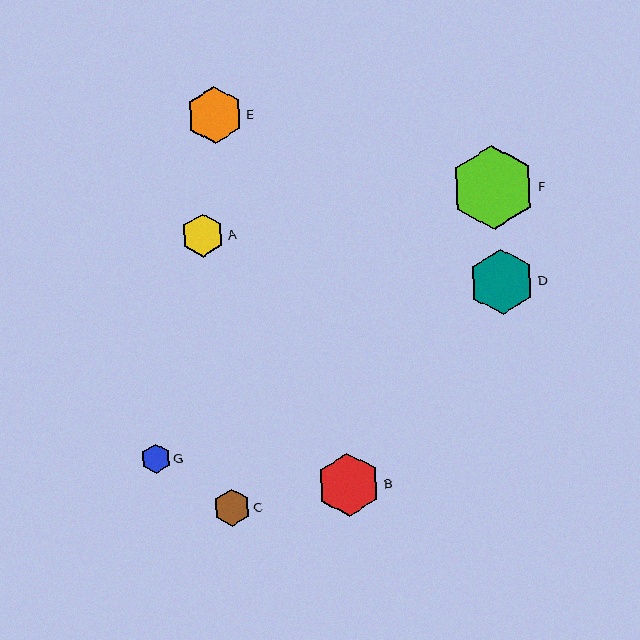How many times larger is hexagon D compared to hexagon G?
Hexagon D is approximately 2.2 times the size of hexagon G.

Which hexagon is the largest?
Hexagon F is the largest with a size of approximately 84 pixels.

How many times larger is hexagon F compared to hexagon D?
Hexagon F is approximately 1.3 times the size of hexagon D.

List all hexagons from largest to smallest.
From largest to smallest: F, D, B, E, A, C, G.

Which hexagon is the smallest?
Hexagon G is the smallest with a size of approximately 29 pixels.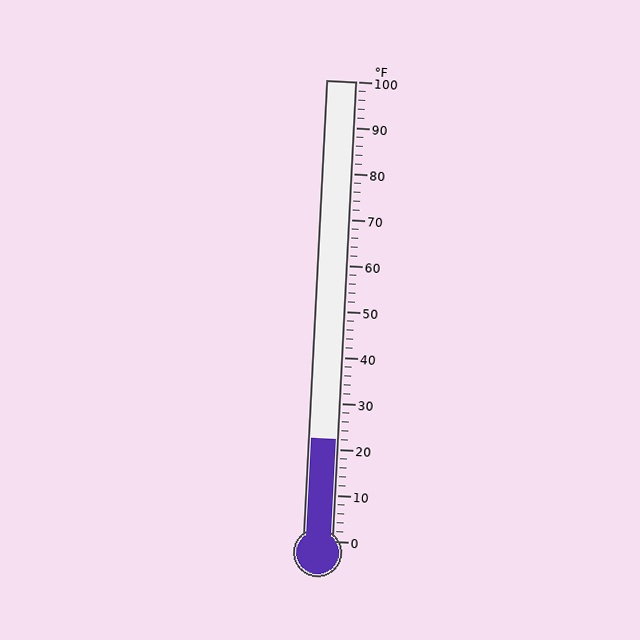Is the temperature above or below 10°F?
The temperature is above 10°F.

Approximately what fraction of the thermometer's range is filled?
The thermometer is filled to approximately 20% of its range.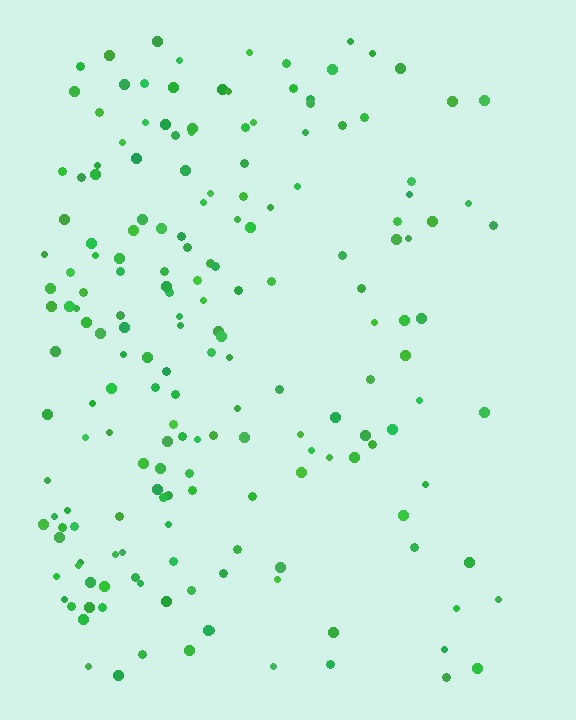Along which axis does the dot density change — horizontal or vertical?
Horizontal.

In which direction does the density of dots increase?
From right to left, with the left side densest.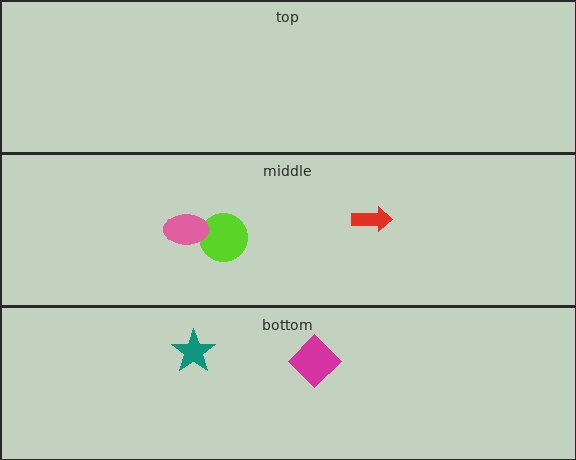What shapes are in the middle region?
The lime circle, the red arrow, the pink ellipse.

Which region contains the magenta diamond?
The bottom region.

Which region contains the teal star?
The bottom region.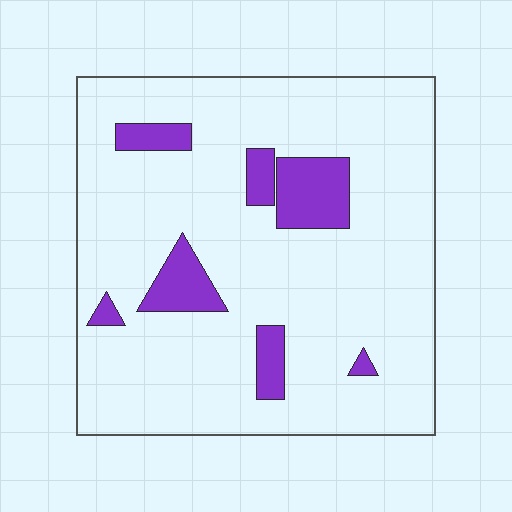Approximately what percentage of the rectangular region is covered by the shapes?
Approximately 15%.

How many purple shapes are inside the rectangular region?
7.